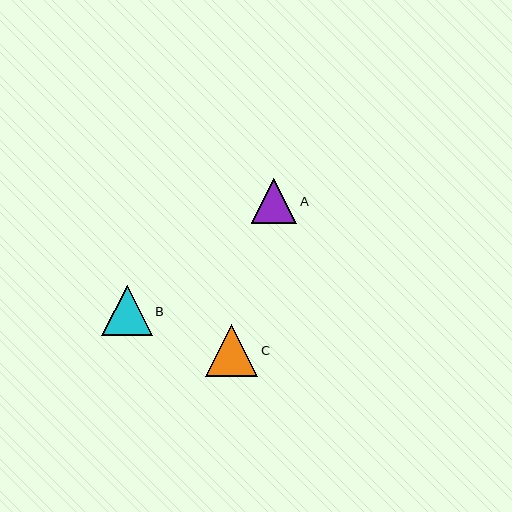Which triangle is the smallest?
Triangle A is the smallest with a size of approximately 45 pixels.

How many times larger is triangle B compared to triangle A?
Triangle B is approximately 1.1 times the size of triangle A.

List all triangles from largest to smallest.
From largest to smallest: C, B, A.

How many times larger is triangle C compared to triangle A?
Triangle C is approximately 1.2 times the size of triangle A.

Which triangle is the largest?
Triangle C is the largest with a size of approximately 52 pixels.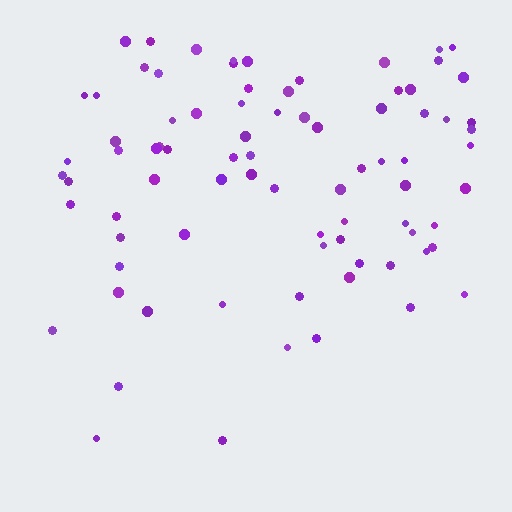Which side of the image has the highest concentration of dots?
The top.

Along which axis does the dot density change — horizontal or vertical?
Vertical.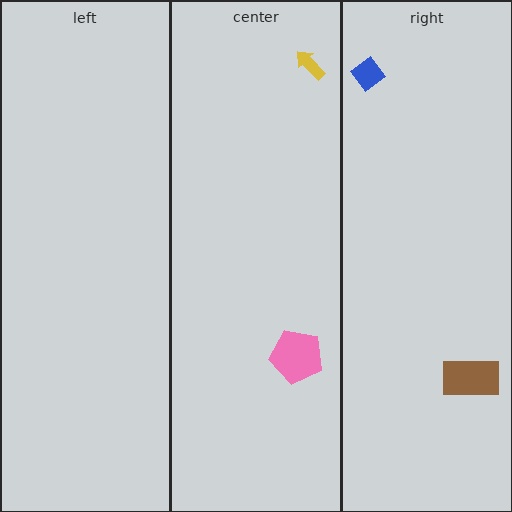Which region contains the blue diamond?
The right region.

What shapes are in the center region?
The yellow arrow, the pink pentagon.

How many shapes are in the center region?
2.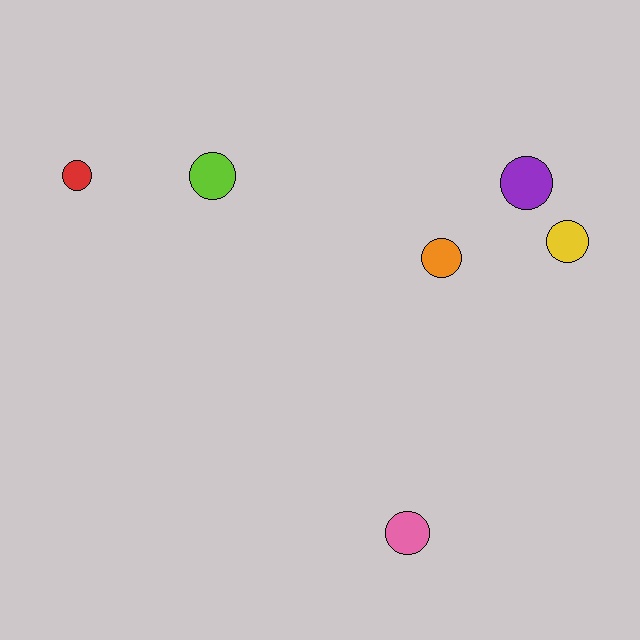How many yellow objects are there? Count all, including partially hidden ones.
There is 1 yellow object.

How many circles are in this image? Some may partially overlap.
There are 6 circles.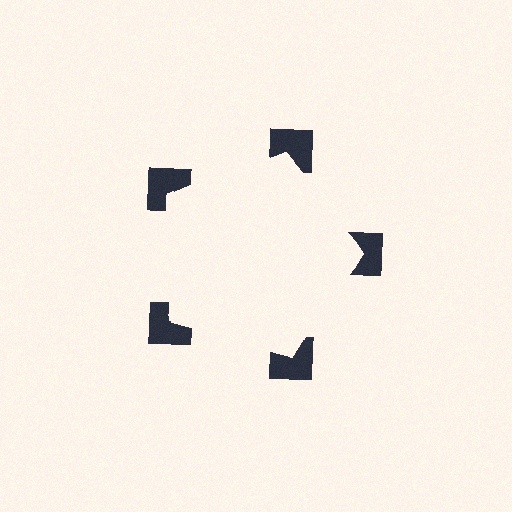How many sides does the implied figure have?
5 sides.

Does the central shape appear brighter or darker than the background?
It typically appears slightly brighter than the background, even though no actual brightness change is drawn.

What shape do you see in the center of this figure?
An illusory pentagon — its edges are inferred from the aligned wedge cuts in the notched squares, not physically drawn.